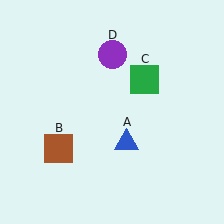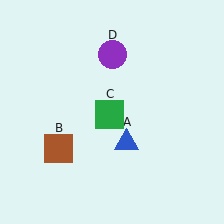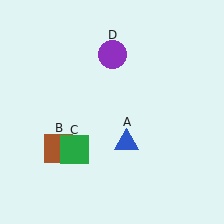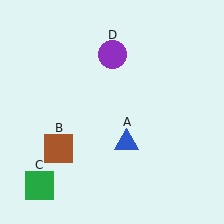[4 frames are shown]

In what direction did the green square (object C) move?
The green square (object C) moved down and to the left.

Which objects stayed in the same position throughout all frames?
Blue triangle (object A) and brown square (object B) and purple circle (object D) remained stationary.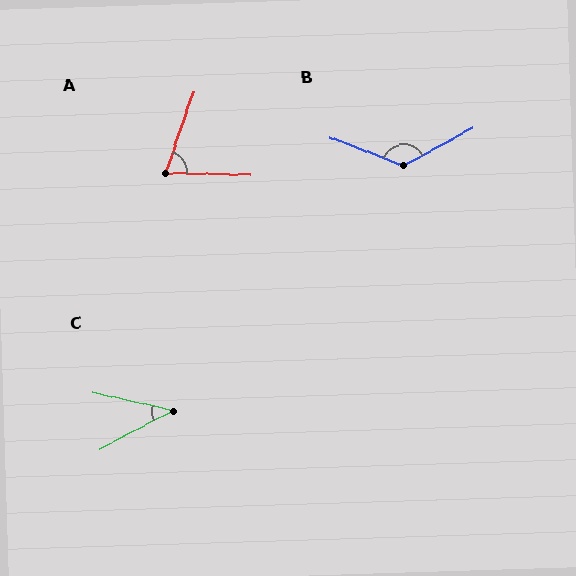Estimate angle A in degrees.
Approximately 72 degrees.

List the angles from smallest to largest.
C (41°), A (72°), B (130°).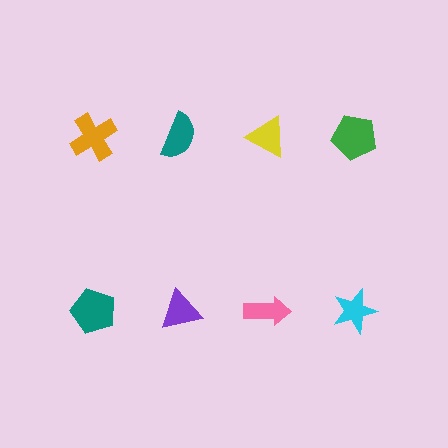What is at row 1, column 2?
A teal semicircle.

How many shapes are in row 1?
4 shapes.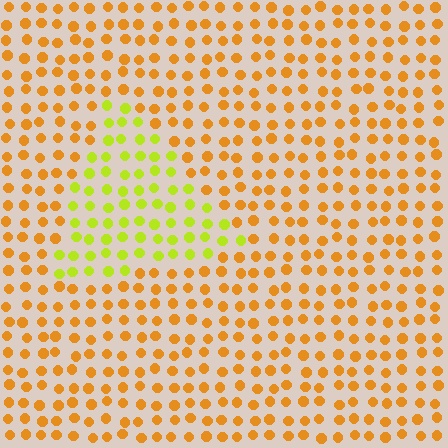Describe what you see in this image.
The image is filled with small orange elements in a uniform arrangement. A triangle-shaped region is visible where the elements are tinted to a slightly different hue, forming a subtle color boundary.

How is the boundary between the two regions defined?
The boundary is defined purely by a slight shift in hue (about 42 degrees). Spacing, size, and orientation are identical on both sides.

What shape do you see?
I see a triangle.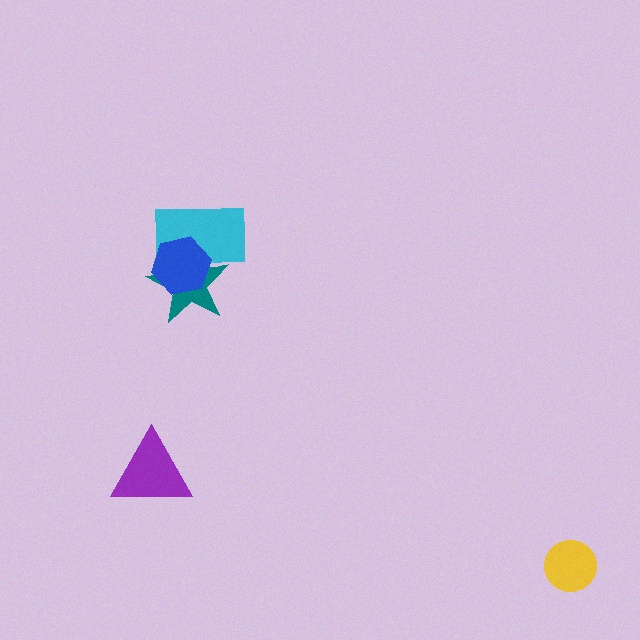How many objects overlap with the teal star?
2 objects overlap with the teal star.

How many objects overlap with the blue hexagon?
2 objects overlap with the blue hexagon.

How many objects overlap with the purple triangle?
0 objects overlap with the purple triangle.